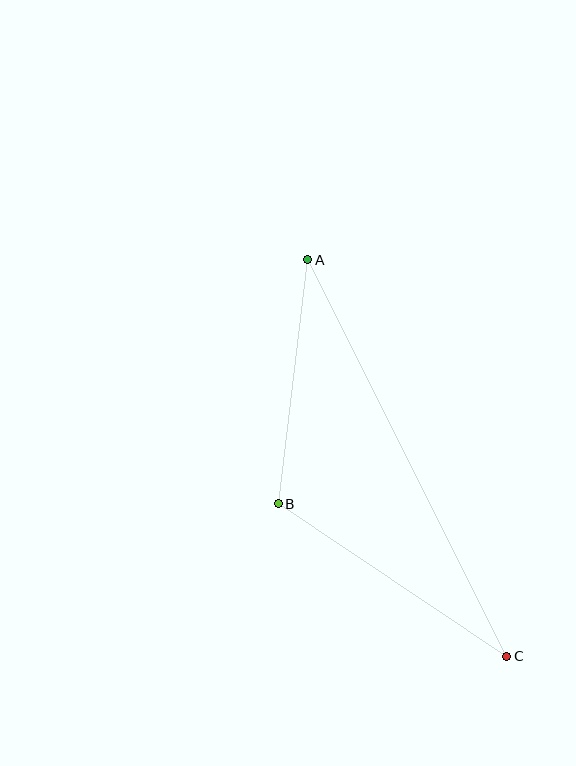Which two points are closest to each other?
Points A and B are closest to each other.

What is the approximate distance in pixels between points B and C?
The distance between B and C is approximately 274 pixels.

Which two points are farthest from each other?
Points A and C are farthest from each other.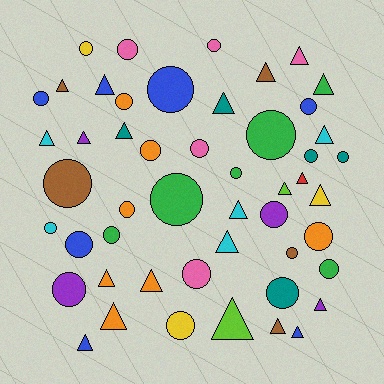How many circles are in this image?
There are 27 circles.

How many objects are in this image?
There are 50 objects.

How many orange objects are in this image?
There are 7 orange objects.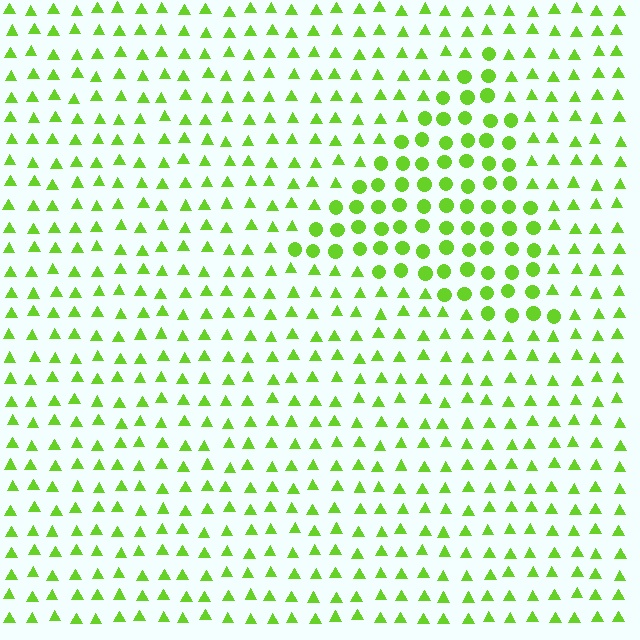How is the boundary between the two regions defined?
The boundary is defined by a change in element shape: circles inside vs. triangles outside. All elements share the same color and spacing.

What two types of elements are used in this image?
The image uses circles inside the triangle region and triangles outside it.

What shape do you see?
I see a triangle.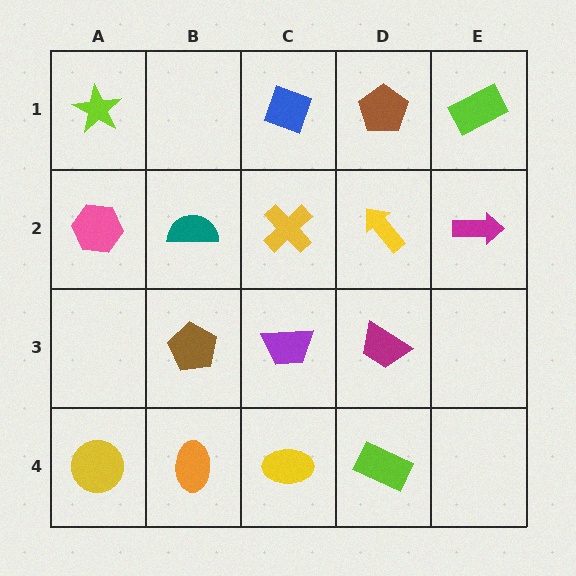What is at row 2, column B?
A teal semicircle.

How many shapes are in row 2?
5 shapes.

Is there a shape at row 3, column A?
No, that cell is empty.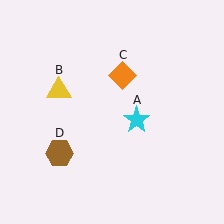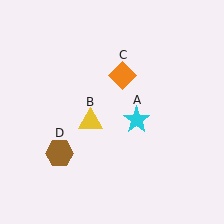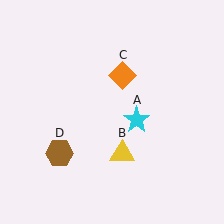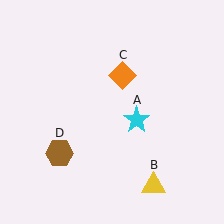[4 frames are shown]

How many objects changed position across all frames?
1 object changed position: yellow triangle (object B).